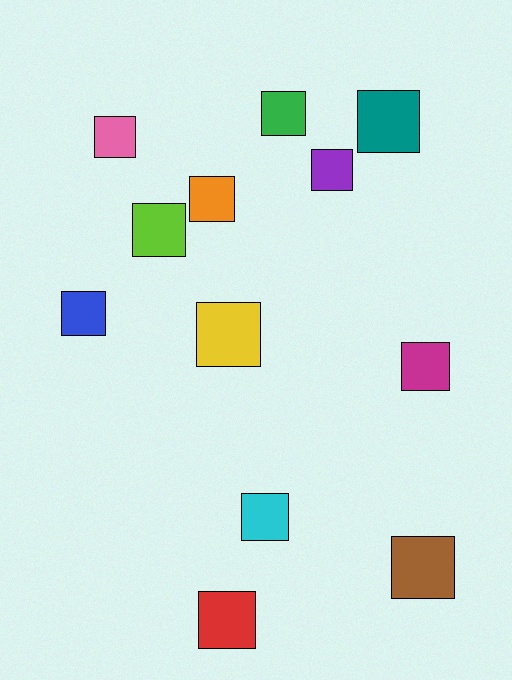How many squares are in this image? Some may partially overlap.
There are 12 squares.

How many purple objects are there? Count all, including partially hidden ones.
There is 1 purple object.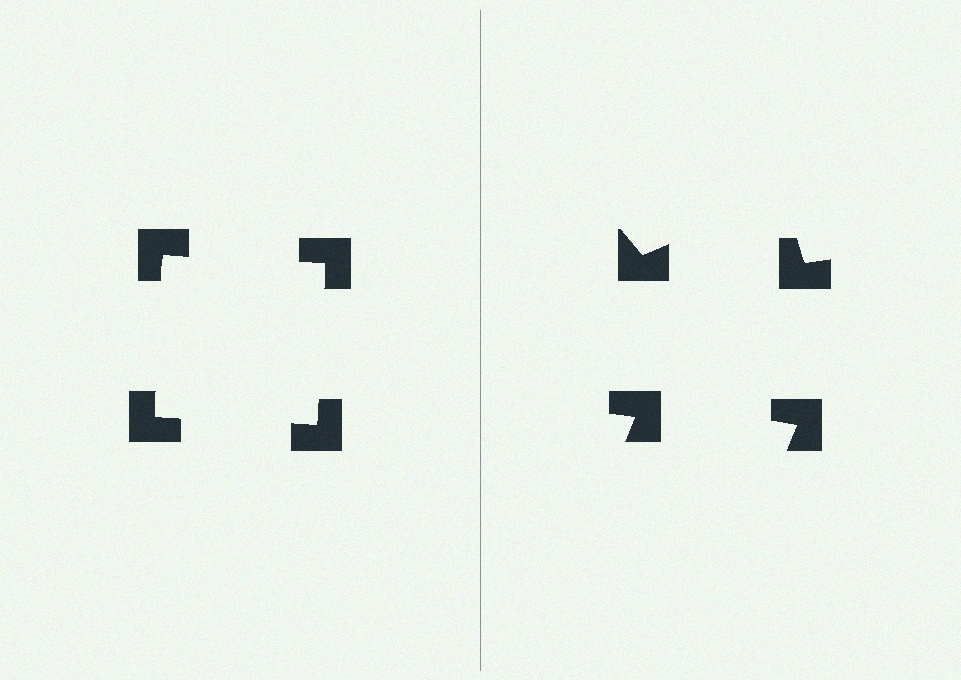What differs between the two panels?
The notched squares are positioned identically on both sides; only the wedge orientations differ. On the left they align to a square; on the right they are misaligned.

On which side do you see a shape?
An illusory square appears on the left side. On the right side the wedge cuts are rotated, so no coherent shape forms.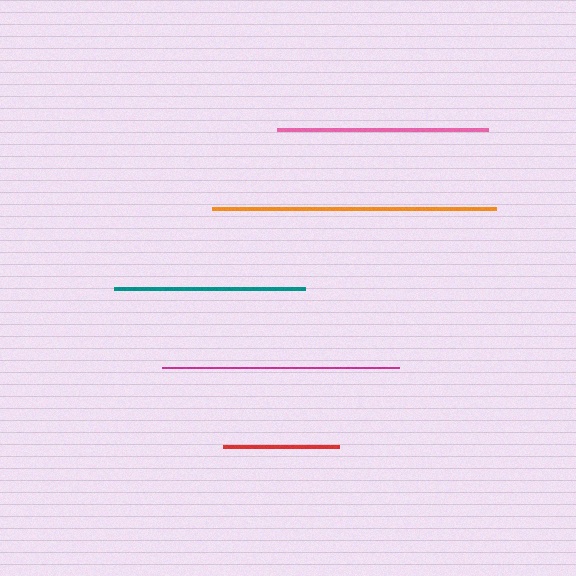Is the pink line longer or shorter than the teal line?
The pink line is longer than the teal line.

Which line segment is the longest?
The orange line is the longest at approximately 285 pixels.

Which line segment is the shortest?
The red line is the shortest at approximately 116 pixels.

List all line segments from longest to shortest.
From longest to shortest: orange, magenta, pink, teal, red.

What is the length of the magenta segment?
The magenta segment is approximately 237 pixels long.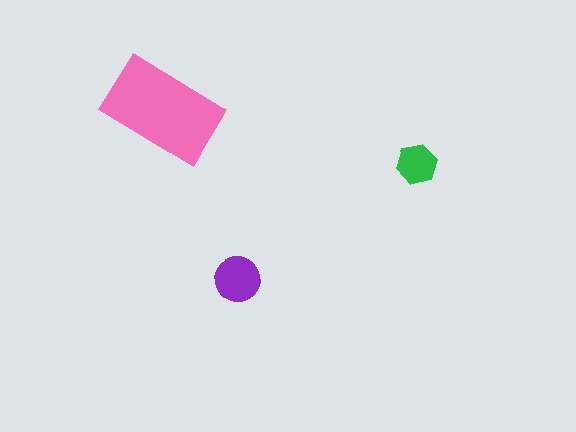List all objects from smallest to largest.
The green hexagon, the purple circle, the pink rectangle.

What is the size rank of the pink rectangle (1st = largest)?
1st.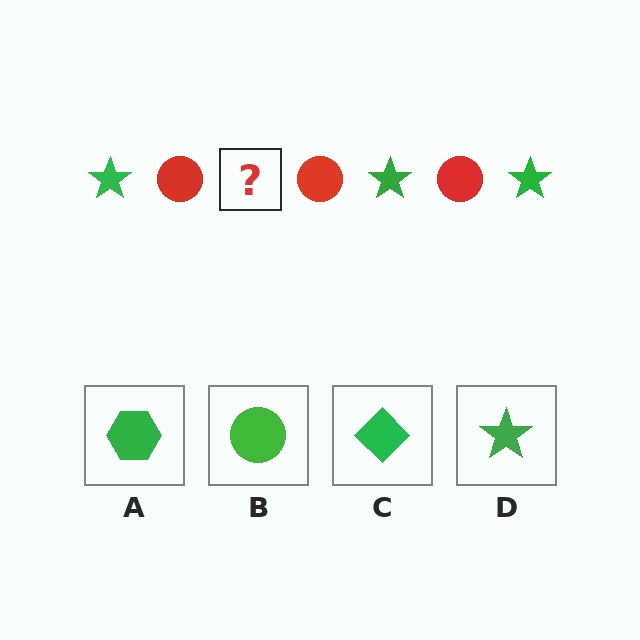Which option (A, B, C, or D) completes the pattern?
D.